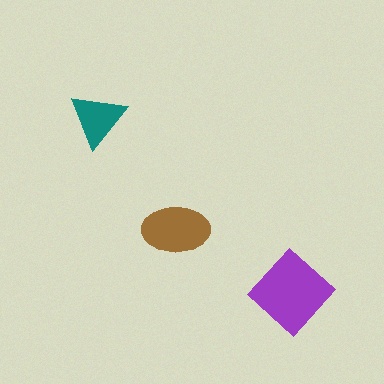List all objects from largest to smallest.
The purple diamond, the brown ellipse, the teal triangle.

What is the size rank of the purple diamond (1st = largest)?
1st.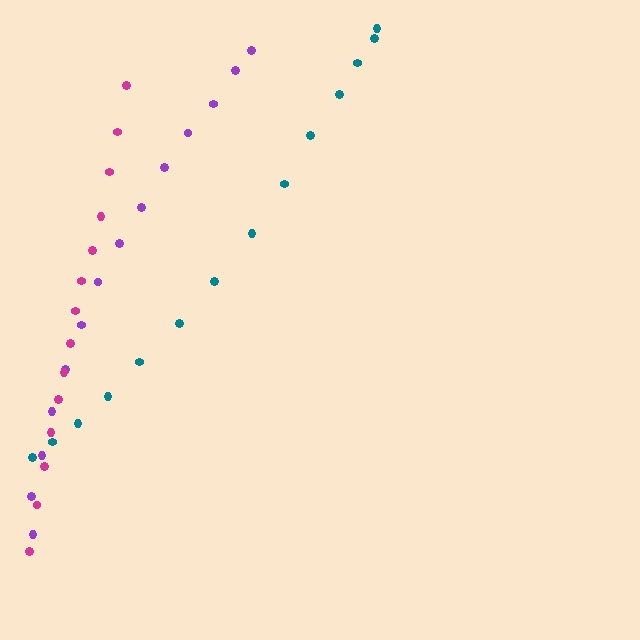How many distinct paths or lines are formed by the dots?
There are 3 distinct paths.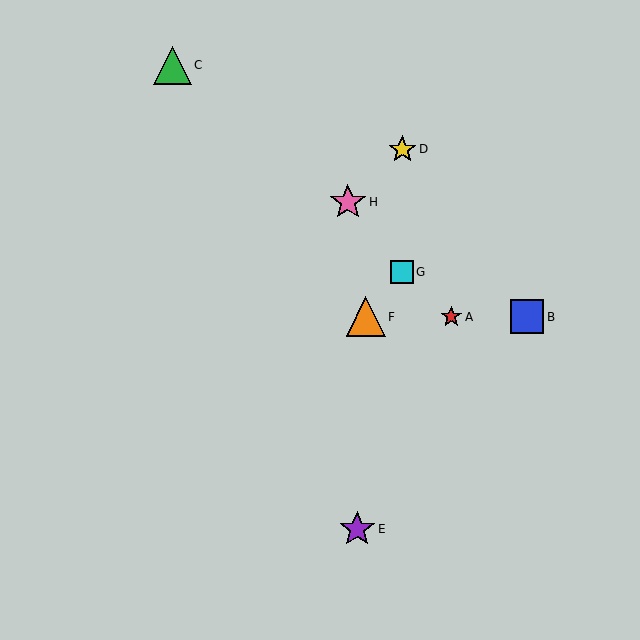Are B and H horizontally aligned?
No, B is at y≈317 and H is at y≈202.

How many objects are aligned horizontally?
3 objects (A, B, F) are aligned horizontally.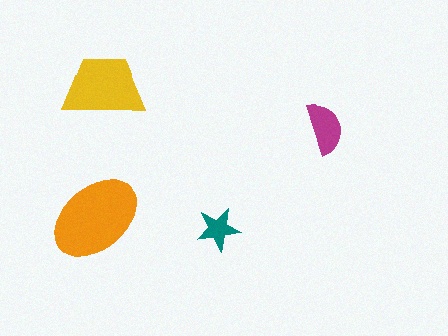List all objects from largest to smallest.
The orange ellipse, the yellow trapezoid, the magenta semicircle, the teal star.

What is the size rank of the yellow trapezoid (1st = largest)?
2nd.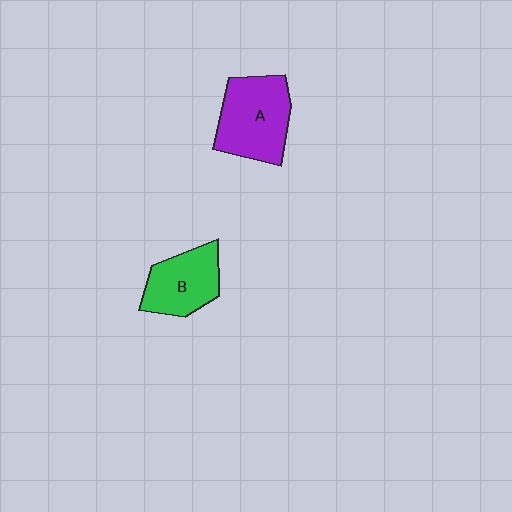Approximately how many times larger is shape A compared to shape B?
Approximately 1.3 times.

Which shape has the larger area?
Shape A (purple).